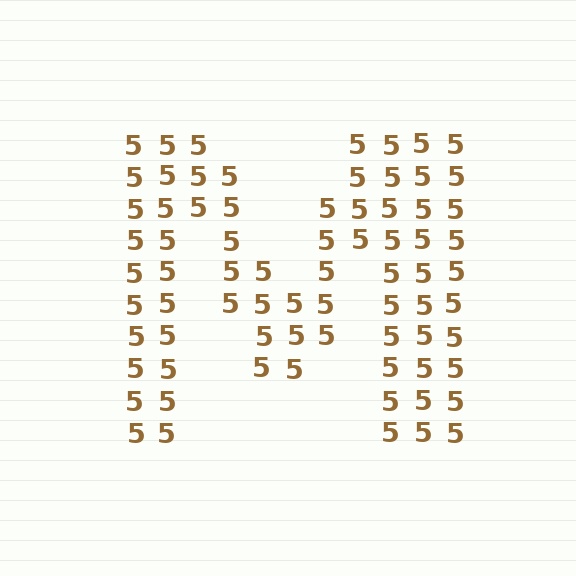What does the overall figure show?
The overall figure shows the letter M.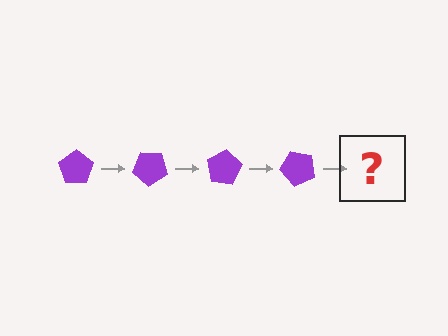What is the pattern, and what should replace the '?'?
The pattern is that the pentagon rotates 40 degrees each step. The '?' should be a purple pentagon rotated 160 degrees.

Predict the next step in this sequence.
The next step is a purple pentagon rotated 160 degrees.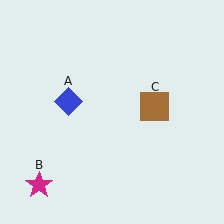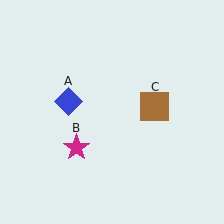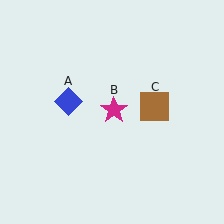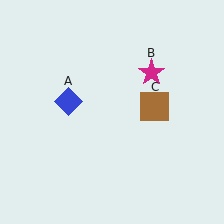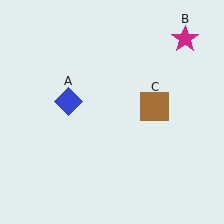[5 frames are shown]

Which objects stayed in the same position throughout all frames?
Blue diamond (object A) and brown square (object C) remained stationary.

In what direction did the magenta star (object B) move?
The magenta star (object B) moved up and to the right.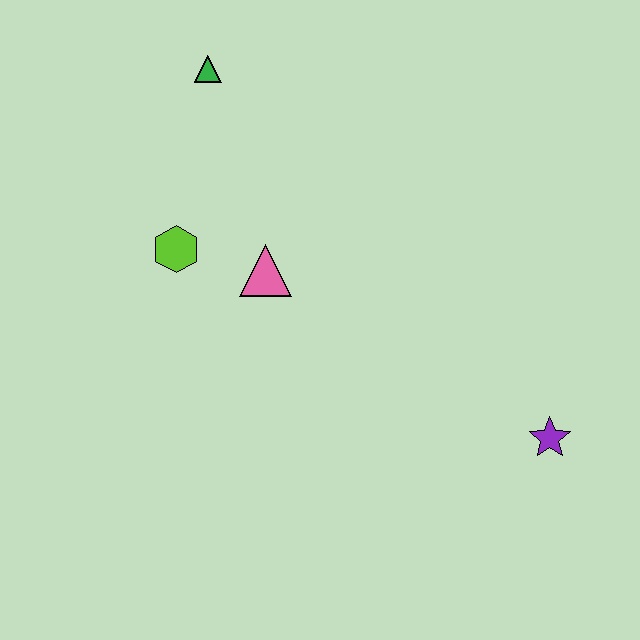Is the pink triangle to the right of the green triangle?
Yes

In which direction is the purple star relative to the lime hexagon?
The purple star is to the right of the lime hexagon.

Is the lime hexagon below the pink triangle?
No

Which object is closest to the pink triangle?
The lime hexagon is closest to the pink triangle.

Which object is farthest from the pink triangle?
The purple star is farthest from the pink triangle.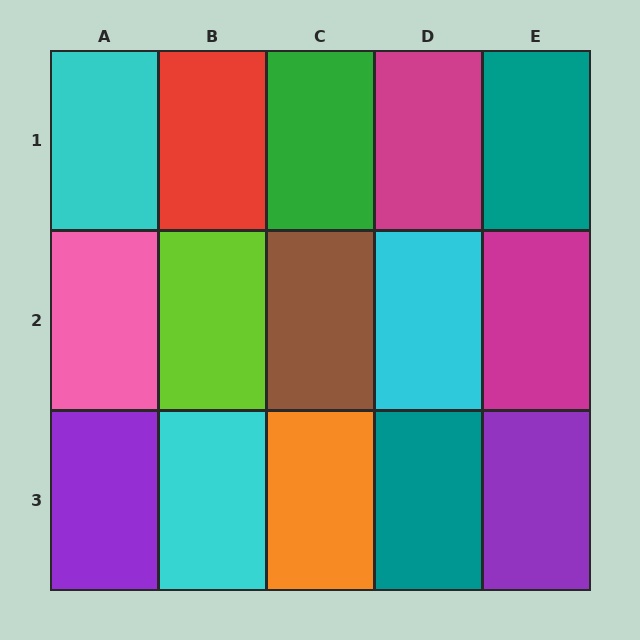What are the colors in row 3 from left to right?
Purple, cyan, orange, teal, purple.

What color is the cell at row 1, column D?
Magenta.